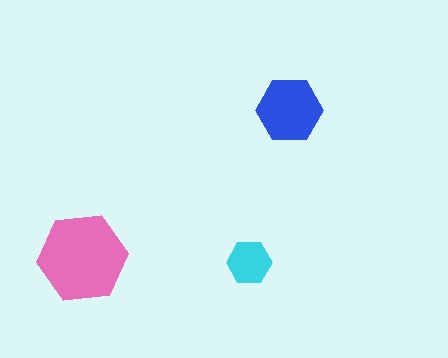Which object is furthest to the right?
The blue hexagon is rightmost.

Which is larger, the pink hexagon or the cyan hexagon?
The pink one.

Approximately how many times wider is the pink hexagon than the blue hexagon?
About 1.5 times wider.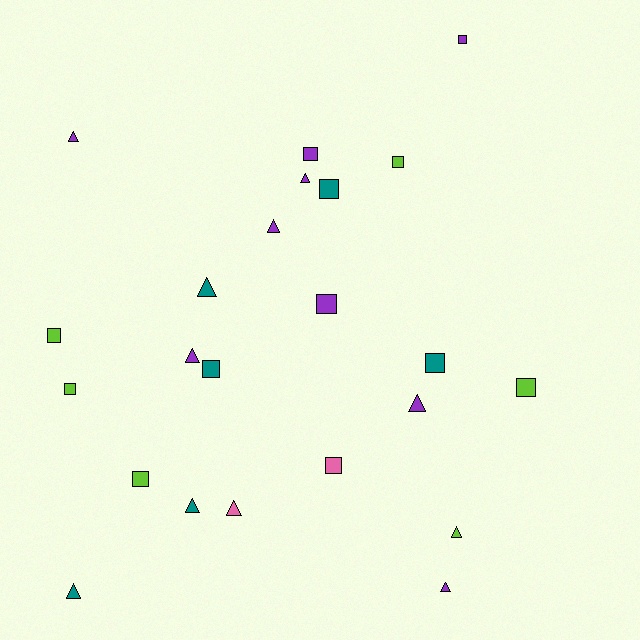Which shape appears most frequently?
Square, with 12 objects.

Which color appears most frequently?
Purple, with 9 objects.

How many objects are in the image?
There are 23 objects.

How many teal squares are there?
There are 3 teal squares.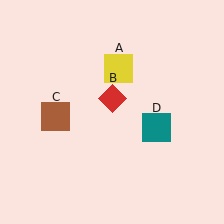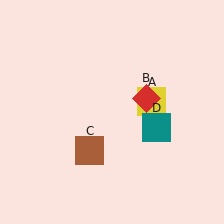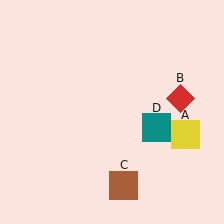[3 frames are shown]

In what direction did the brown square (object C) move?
The brown square (object C) moved down and to the right.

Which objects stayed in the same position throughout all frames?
Teal square (object D) remained stationary.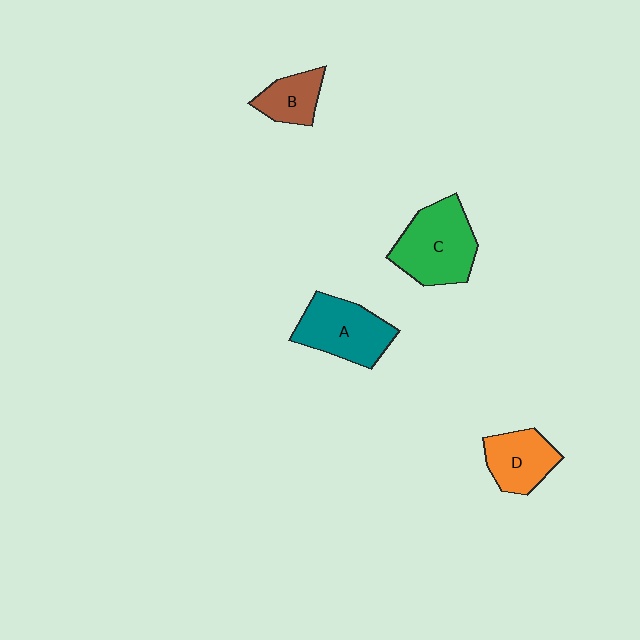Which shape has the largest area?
Shape C (green).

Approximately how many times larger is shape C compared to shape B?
Approximately 2.0 times.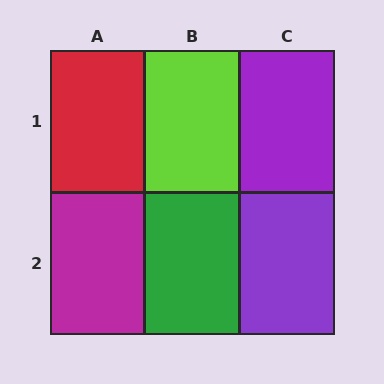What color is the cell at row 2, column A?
Magenta.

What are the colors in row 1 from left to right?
Red, lime, purple.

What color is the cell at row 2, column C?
Purple.